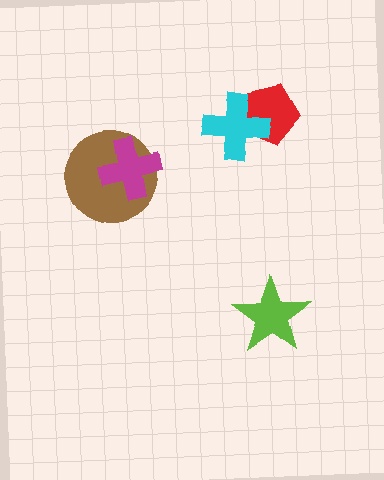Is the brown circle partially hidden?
Yes, it is partially covered by another shape.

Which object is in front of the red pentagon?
The cyan cross is in front of the red pentagon.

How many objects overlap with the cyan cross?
1 object overlaps with the cyan cross.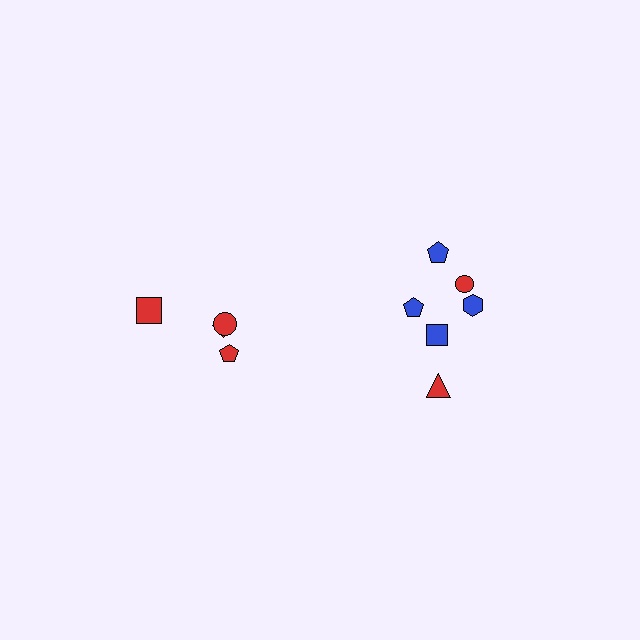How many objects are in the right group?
There are 6 objects.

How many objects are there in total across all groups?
There are 10 objects.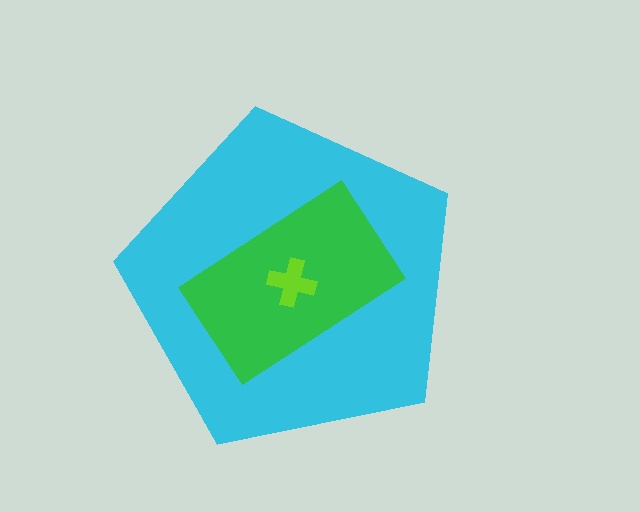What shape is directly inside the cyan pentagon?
The green rectangle.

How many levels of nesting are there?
3.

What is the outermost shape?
The cyan pentagon.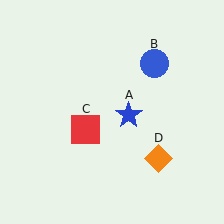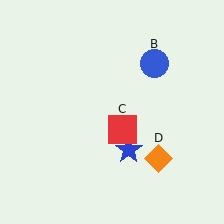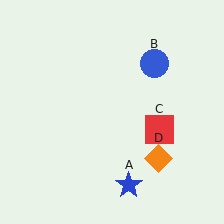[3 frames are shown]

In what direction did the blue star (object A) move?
The blue star (object A) moved down.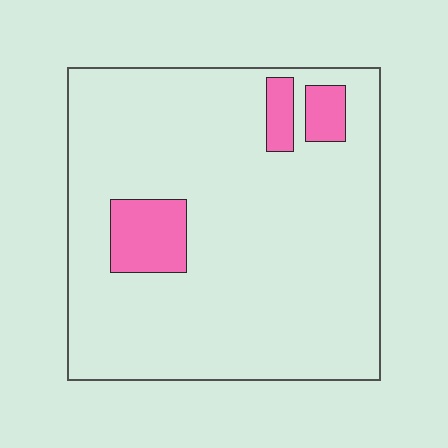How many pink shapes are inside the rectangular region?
3.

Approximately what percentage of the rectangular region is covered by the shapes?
Approximately 10%.